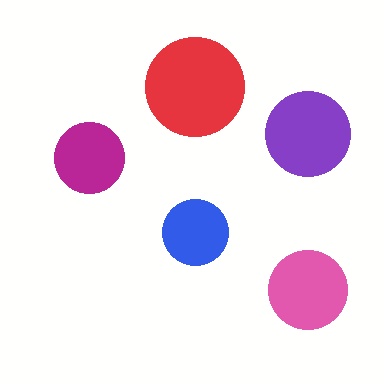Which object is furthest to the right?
The pink circle is rightmost.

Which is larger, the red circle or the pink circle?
The red one.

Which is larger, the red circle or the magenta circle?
The red one.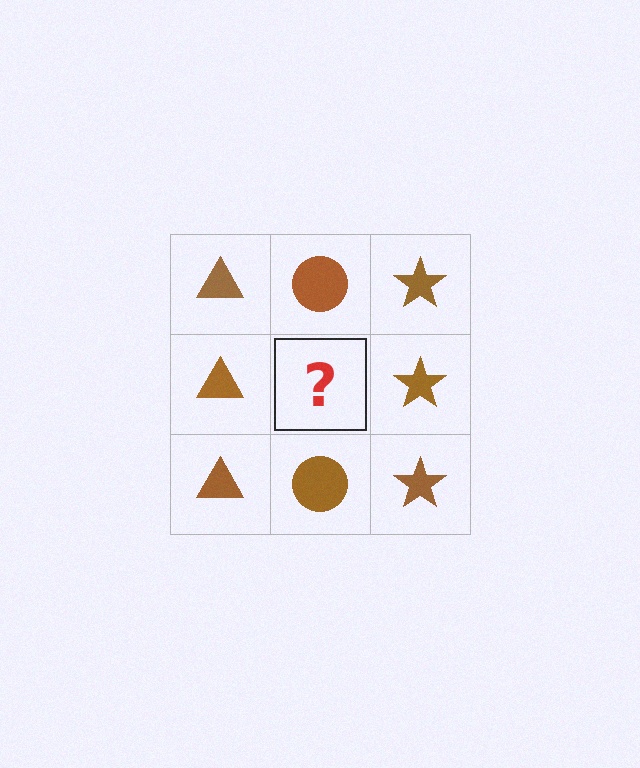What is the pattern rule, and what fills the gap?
The rule is that each column has a consistent shape. The gap should be filled with a brown circle.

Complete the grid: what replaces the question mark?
The question mark should be replaced with a brown circle.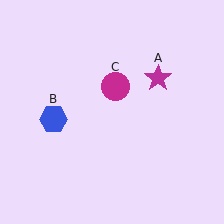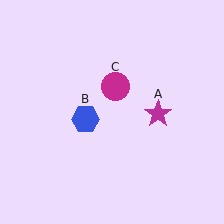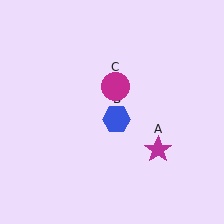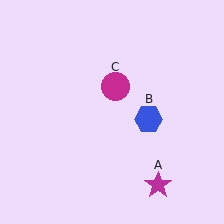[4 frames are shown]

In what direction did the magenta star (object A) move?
The magenta star (object A) moved down.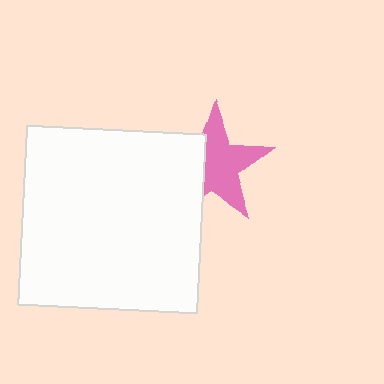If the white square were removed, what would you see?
You would see the complete pink star.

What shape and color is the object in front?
The object in front is a white square.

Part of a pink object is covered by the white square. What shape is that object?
It is a star.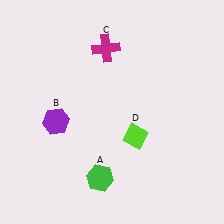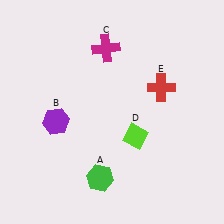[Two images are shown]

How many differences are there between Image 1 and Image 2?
There is 1 difference between the two images.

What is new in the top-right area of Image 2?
A red cross (E) was added in the top-right area of Image 2.